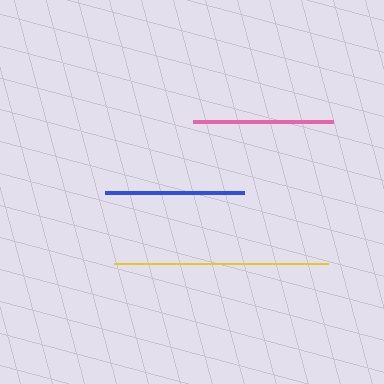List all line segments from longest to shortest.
From longest to shortest: yellow, pink, blue.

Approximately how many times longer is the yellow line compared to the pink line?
The yellow line is approximately 1.5 times the length of the pink line.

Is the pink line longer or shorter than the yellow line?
The yellow line is longer than the pink line.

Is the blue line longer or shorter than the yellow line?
The yellow line is longer than the blue line.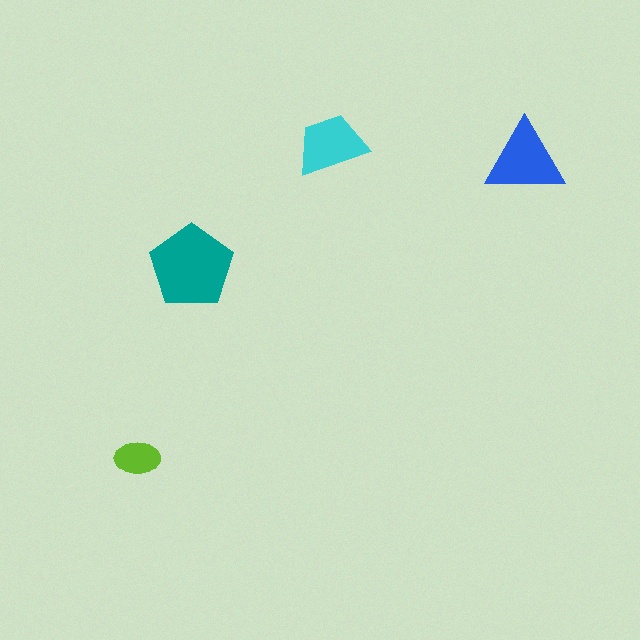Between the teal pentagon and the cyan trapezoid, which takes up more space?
The teal pentagon.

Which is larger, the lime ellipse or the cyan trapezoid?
The cyan trapezoid.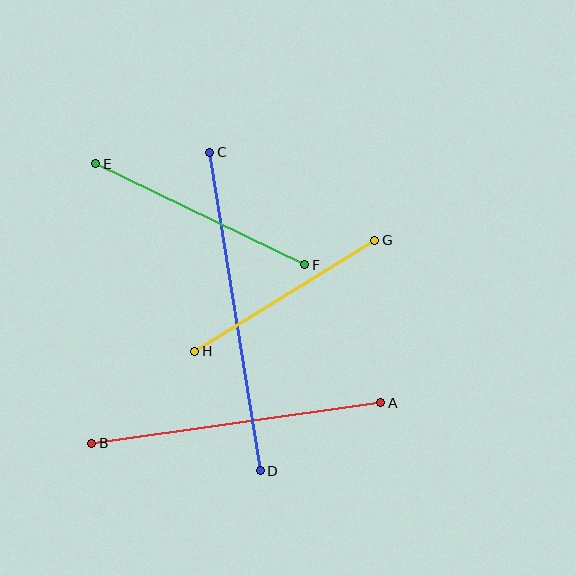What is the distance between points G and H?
The distance is approximately 212 pixels.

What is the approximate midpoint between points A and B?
The midpoint is at approximately (236, 423) pixels.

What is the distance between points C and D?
The distance is approximately 323 pixels.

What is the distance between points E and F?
The distance is approximately 232 pixels.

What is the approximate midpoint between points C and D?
The midpoint is at approximately (235, 312) pixels.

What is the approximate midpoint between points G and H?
The midpoint is at approximately (285, 296) pixels.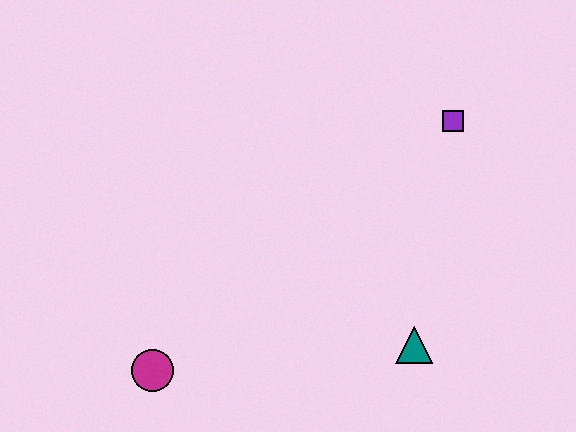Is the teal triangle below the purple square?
Yes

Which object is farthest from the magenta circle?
The purple square is farthest from the magenta circle.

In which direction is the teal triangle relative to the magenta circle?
The teal triangle is to the right of the magenta circle.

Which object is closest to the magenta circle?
The teal triangle is closest to the magenta circle.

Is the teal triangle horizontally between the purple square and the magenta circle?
Yes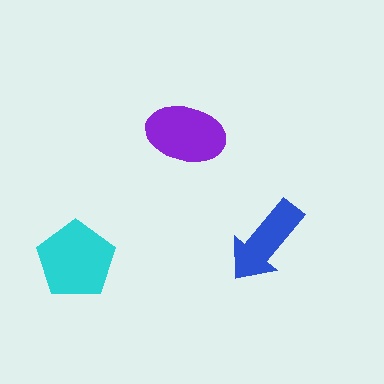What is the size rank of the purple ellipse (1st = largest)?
2nd.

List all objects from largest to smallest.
The cyan pentagon, the purple ellipse, the blue arrow.